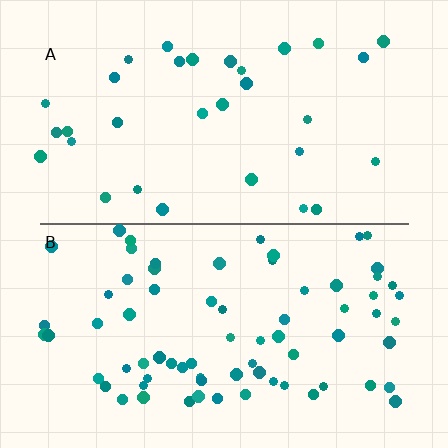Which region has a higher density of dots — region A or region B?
B (the bottom).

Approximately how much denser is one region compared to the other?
Approximately 2.3× — region B over region A.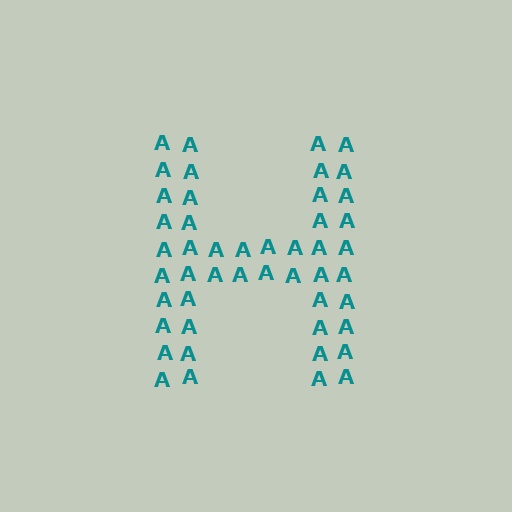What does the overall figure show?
The overall figure shows the letter H.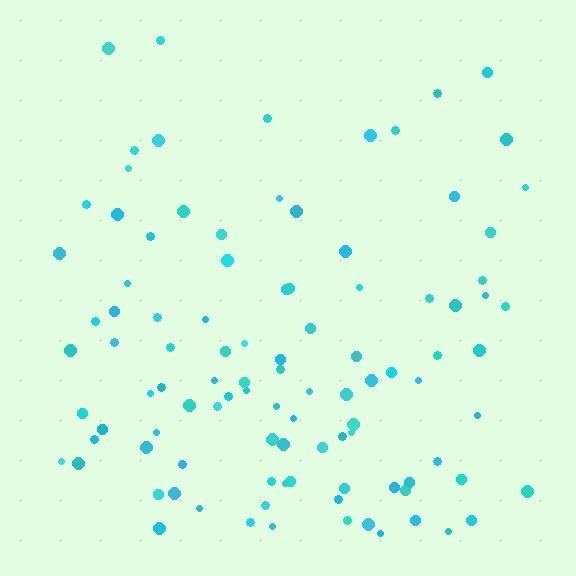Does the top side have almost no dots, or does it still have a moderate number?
Still a moderate number, just noticeably fewer than the bottom.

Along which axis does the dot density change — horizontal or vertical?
Vertical.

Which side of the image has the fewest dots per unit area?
The top.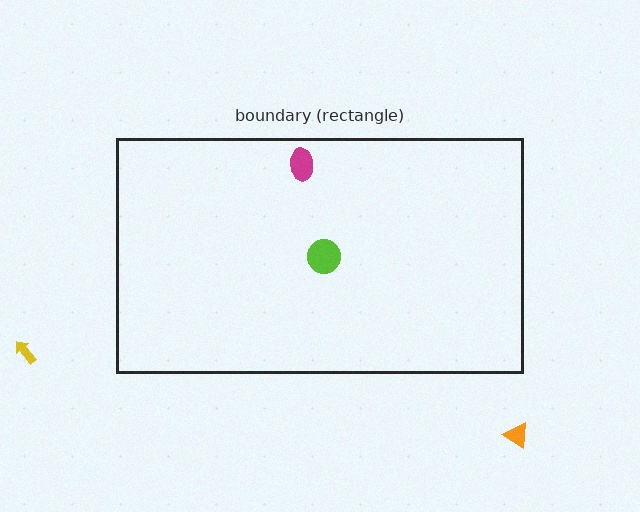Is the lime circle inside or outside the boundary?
Inside.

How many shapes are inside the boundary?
2 inside, 2 outside.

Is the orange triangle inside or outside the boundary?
Outside.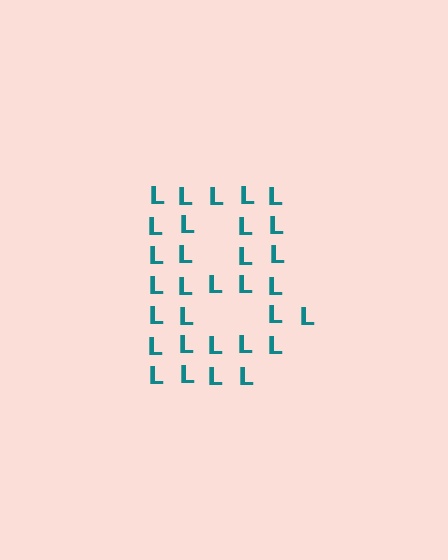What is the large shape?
The large shape is the letter B.